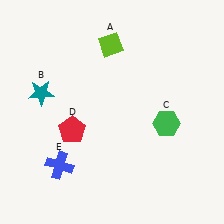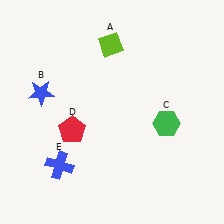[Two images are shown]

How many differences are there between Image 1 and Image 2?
There is 1 difference between the two images.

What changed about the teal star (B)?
In Image 1, B is teal. In Image 2, it changed to blue.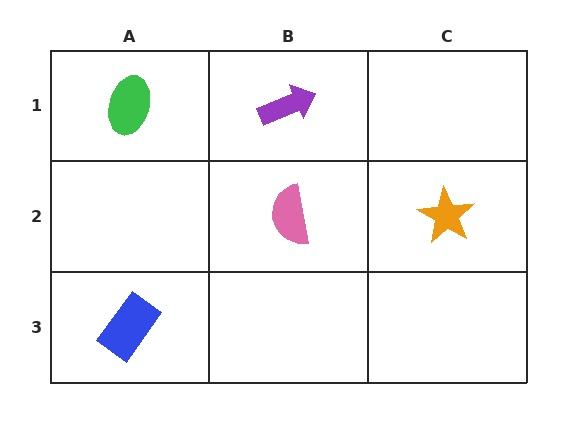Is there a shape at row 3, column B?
No, that cell is empty.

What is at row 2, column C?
An orange star.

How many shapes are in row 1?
2 shapes.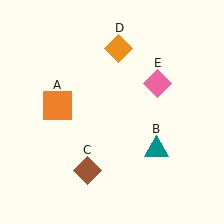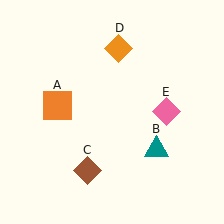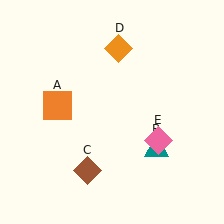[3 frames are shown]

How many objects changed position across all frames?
1 object changed position: pink diamond (object E).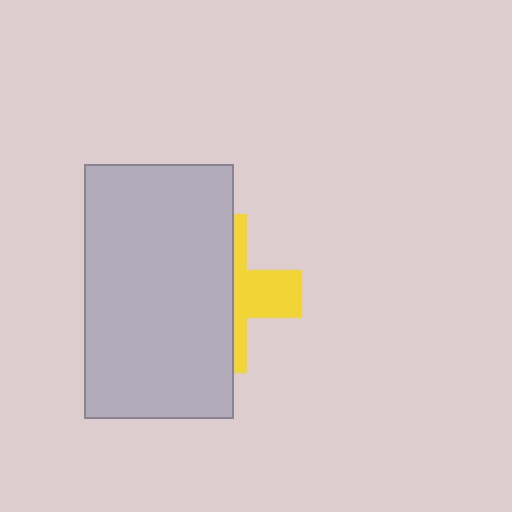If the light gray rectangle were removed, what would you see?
You would see the complete yellow cross.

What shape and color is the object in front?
The object in front is a light gray rectangle.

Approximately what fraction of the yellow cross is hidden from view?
Roughly 63% of the yellow cross is hidden behind the light gray rectangle.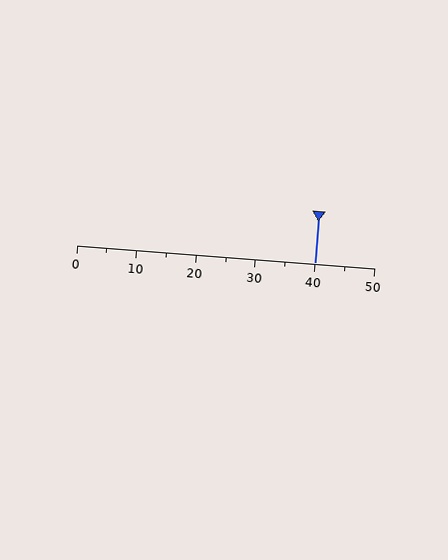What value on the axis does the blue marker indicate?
The marker indicates approximately 40.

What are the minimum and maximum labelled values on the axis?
The axis runs from 0 to 50.